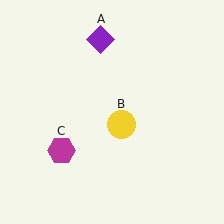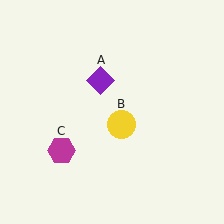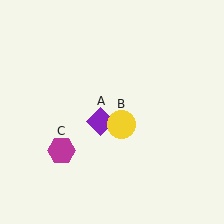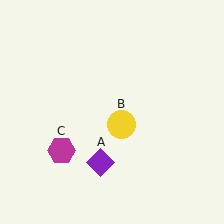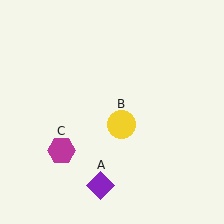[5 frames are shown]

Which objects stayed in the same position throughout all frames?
Yellow circle (object B) and magenta hexagon (object C) remained stationary.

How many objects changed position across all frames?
1 object changed position: purple diamond (object A).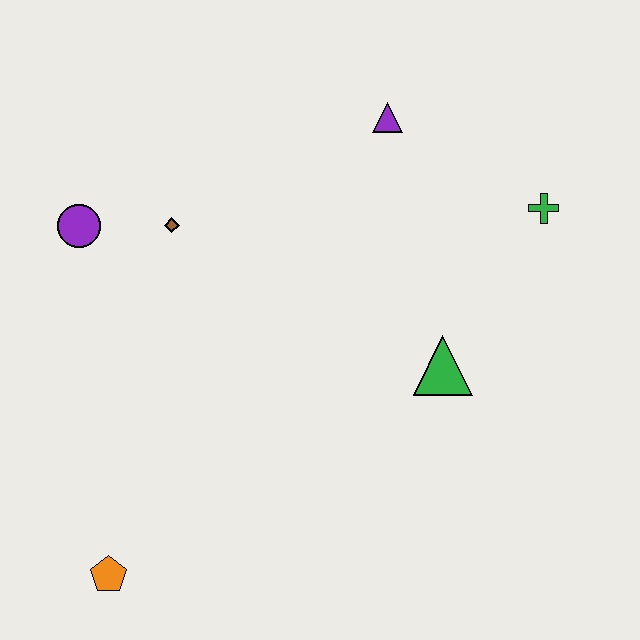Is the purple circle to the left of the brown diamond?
Yes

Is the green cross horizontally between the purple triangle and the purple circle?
No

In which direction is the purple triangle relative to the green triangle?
The purple triangle is above the green triangle.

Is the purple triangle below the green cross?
No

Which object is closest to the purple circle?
The brown diamond is closest to the purple circle.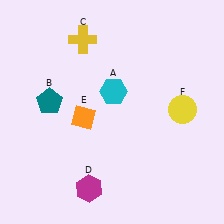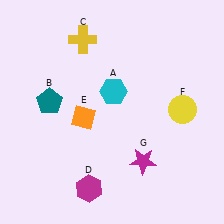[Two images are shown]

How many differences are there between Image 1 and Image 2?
There is 1 difference between the two images.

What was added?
A magenta star (G) was added in Image 2.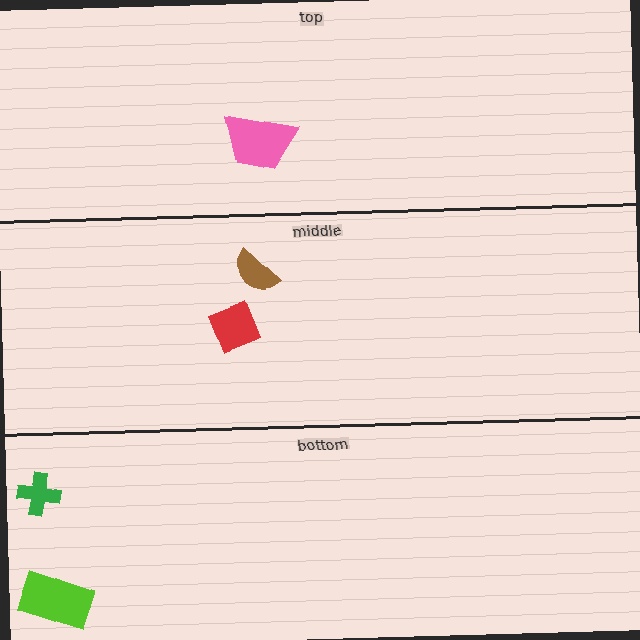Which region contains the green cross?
The bottom region.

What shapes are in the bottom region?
The green cross, the lime rectangle.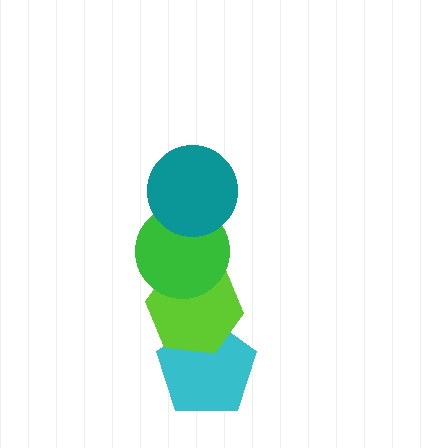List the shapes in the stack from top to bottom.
From top to bottom: the teal circle, the green circle, the lime hexagon, the cyan pentagon.